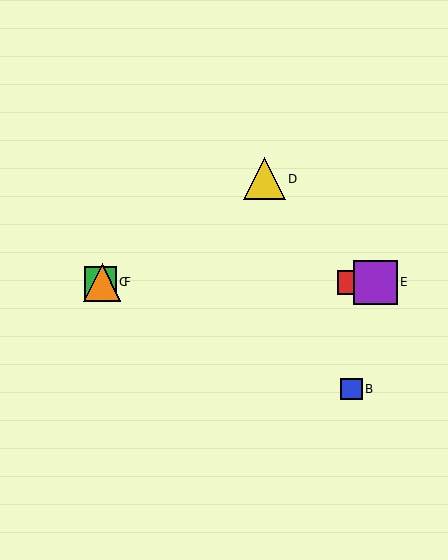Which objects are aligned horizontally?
Objects A, C, E, F are aligned horizontally.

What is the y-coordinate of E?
Object E is at y≈283.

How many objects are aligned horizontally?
4 objects (A, C, E, F) are aligned horizontally.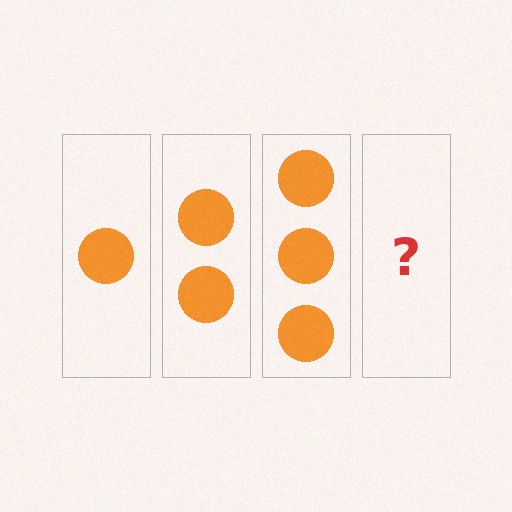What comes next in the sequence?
The next element should be 4 circles.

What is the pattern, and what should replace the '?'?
The pattern is that each step adds one more circle. The '?' should be 4 circles.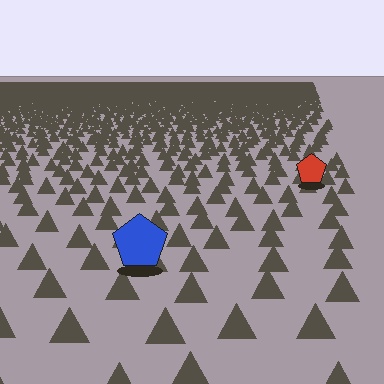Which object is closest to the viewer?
The blue pentagon is closest. The texture marks near it are larger and more spread out.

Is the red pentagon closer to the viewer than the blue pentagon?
No. The blue pentagon is closer — you can tell from the texture gradient: the ground texture is coarser near it.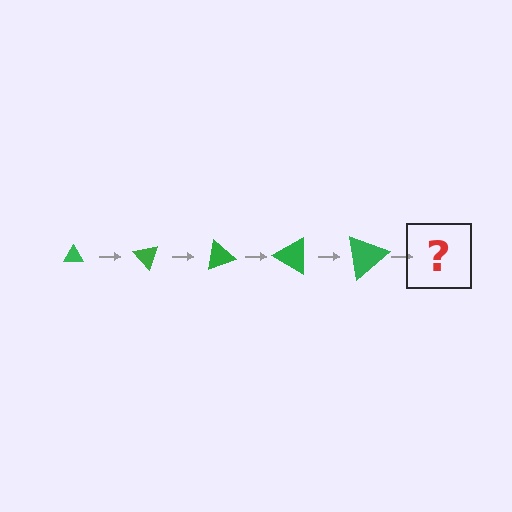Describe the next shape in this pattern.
It should be a triangle, larger than the previous one and rotated 250 degrees from the start.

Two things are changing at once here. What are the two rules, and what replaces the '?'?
The two rules are that the triangle grows larger each step and it rotates 50 degrees each step. The '?' should be a triangle, larger than the previous one and rotated 250 degrees from the start.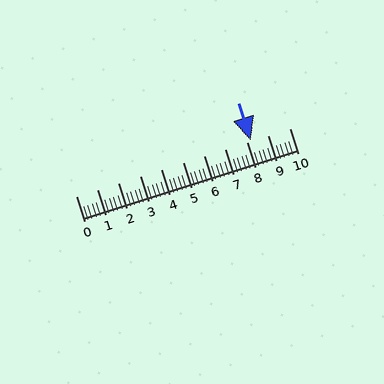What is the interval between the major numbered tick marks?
The major tick marks are spaced 1 units apart.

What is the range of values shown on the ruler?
The ruler shows values from 0 to 10.